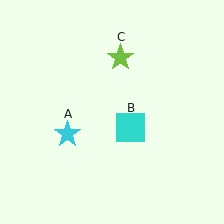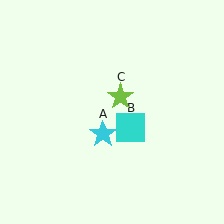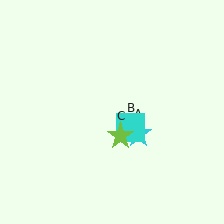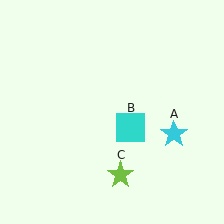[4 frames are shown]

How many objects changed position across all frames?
2 objects changed position: cyan star (object A), lime star (object C).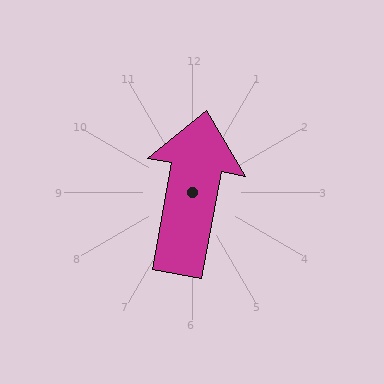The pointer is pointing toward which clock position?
Roughly 12 o'clock.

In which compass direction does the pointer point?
North.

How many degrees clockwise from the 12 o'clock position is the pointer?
Approximately 10 degrees.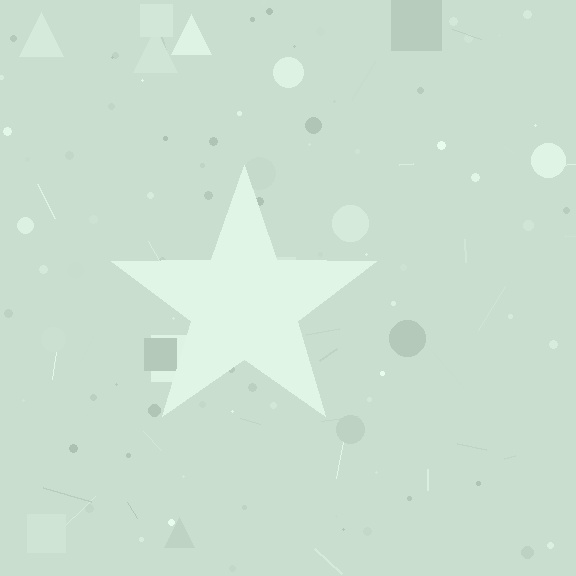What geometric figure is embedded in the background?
A star is embedded in the background.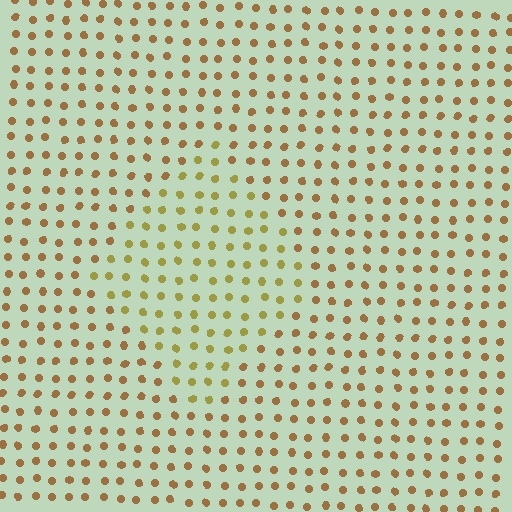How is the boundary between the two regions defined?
The boundary is defined purely by a slight shift in hue (about 28 degrees). Spacing, size, and orientation are identical on both sides.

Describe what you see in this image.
The image is filled with small brown elements in a uniform arrangement. A diamond-shaped region is visible where the elements are tinted to a slightly different hue, forming a subtle color boundary.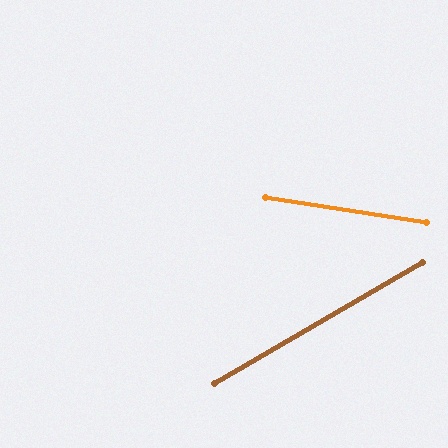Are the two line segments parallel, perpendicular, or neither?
Neither parallel nor perpendicular — they differ by about 39°.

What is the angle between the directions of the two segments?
Approximately 39 degrees.